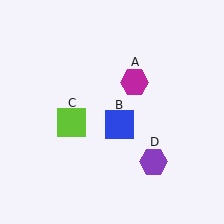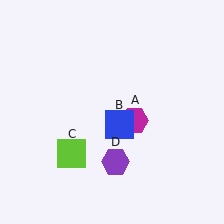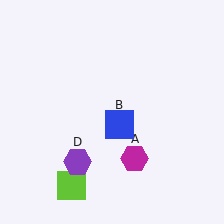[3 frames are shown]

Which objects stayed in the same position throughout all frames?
Blue square (object B) remained stationary.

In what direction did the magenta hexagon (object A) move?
The magenta hexagon (object A) moved down.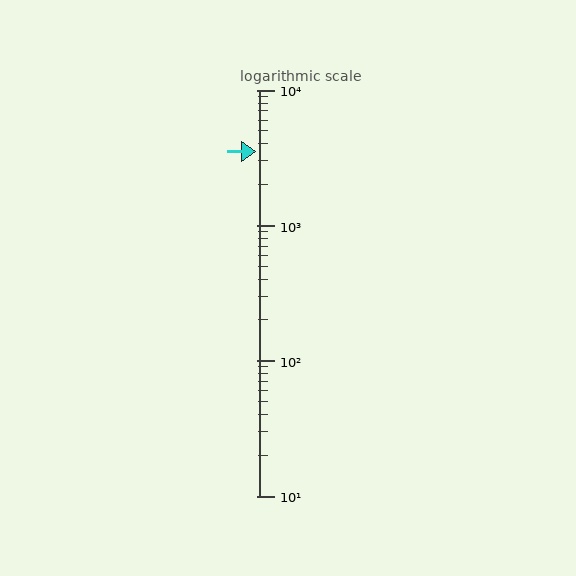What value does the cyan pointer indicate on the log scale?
The pointer indicates approximately 3500.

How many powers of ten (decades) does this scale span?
The scale spans 3 decades, from 10 to 10000.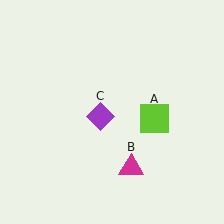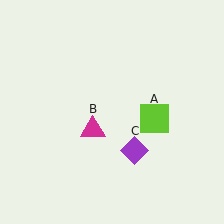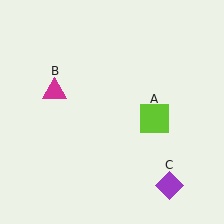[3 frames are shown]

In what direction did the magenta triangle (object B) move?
The magenta triangle (object B) moved up and to the left.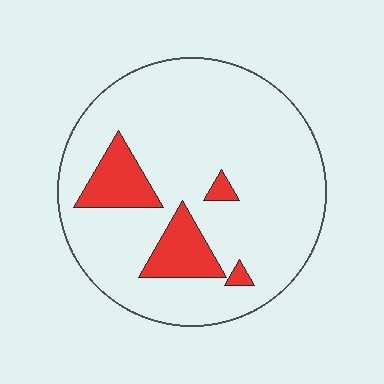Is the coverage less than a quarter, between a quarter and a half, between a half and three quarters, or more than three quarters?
Less than a quarter.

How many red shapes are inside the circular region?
4.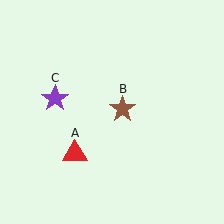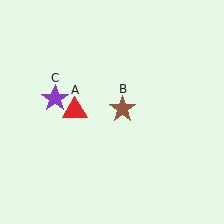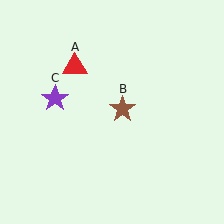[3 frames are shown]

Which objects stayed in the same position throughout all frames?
Brown star (object B) and purple star (object C) remained stationary.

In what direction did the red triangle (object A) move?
The red triangle (object A) moved up.